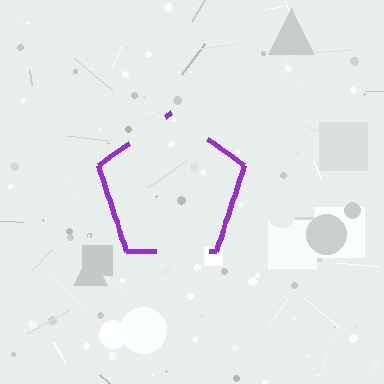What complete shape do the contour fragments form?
The contour fragments form a pentagon.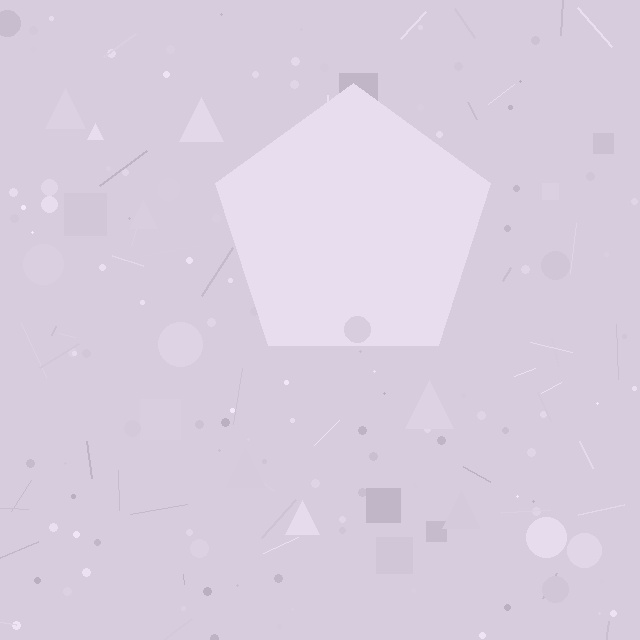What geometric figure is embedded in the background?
A pentagon is embedded in the background.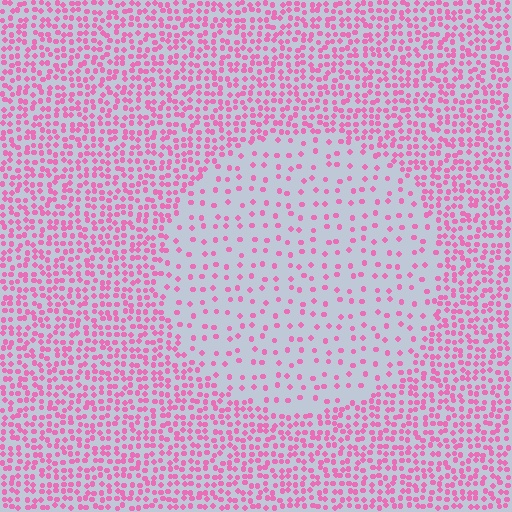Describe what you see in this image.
The image contains small pink elements arranged at two different densities. A circle-shaped region is visible where the elements are less densely packed than the surrounding area.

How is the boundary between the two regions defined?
The boundary is defined by a change in element density (approximately 2.7x ratio). All elements are the same color, size, and shape.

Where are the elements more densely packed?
The elements are more densely packed outside the circle boundary.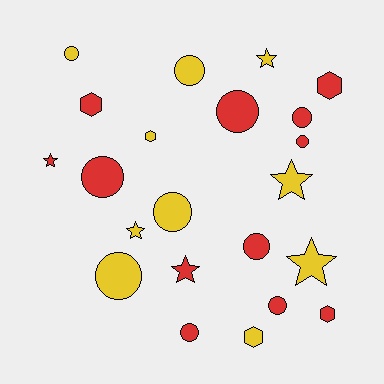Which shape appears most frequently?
Circle, with 11 objects.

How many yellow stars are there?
There are 4 yellow stars.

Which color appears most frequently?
Red, with 12 objects.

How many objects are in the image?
There are 22 objects.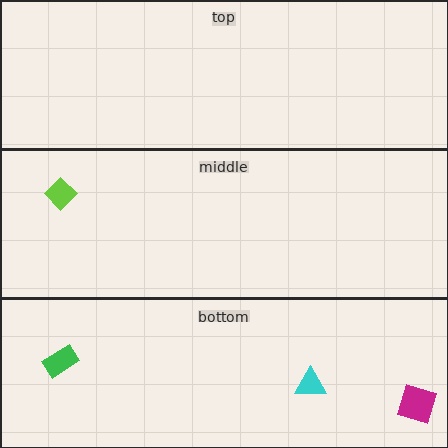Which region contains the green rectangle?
The bottom region.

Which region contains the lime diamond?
The middle region.